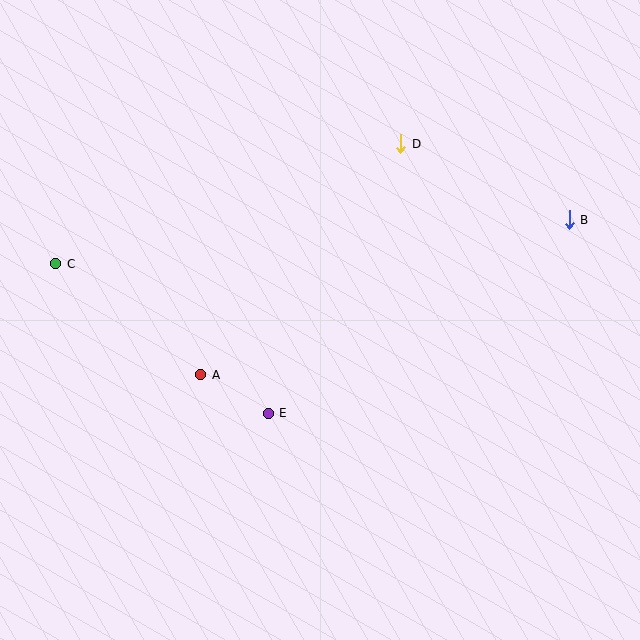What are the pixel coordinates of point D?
Point D is at (401, 144).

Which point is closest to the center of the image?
Point E at (268, 413) is closest to the center.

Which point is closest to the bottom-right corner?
Point B is closest to the bottom-right corner.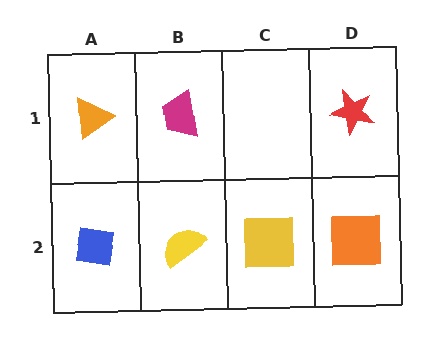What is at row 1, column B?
A magenta trapezoid.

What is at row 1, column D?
A red star.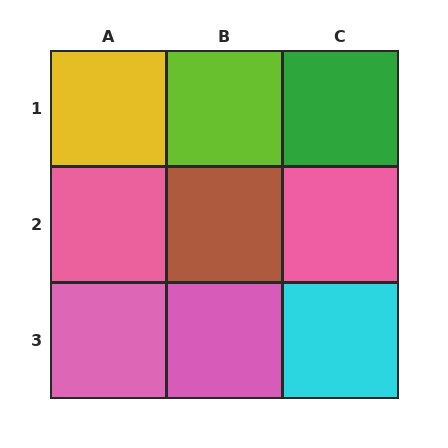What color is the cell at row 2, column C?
Pink.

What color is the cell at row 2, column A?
Pink.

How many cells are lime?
1 cell is lime.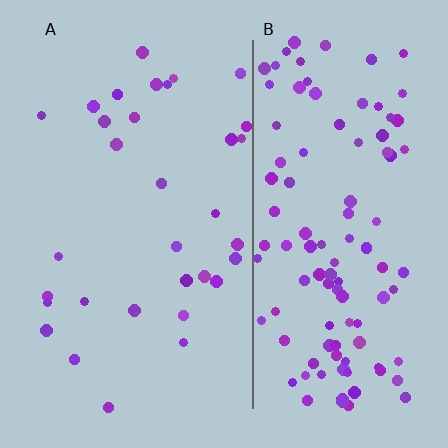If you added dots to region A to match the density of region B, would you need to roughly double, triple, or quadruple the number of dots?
Approximately triple.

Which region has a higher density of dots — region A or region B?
B (the right).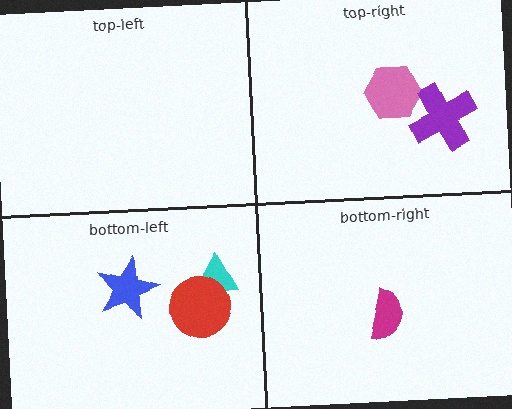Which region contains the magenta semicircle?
The bottom-right region.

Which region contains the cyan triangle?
The bottom-left region.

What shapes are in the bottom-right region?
The magenta semicircle.